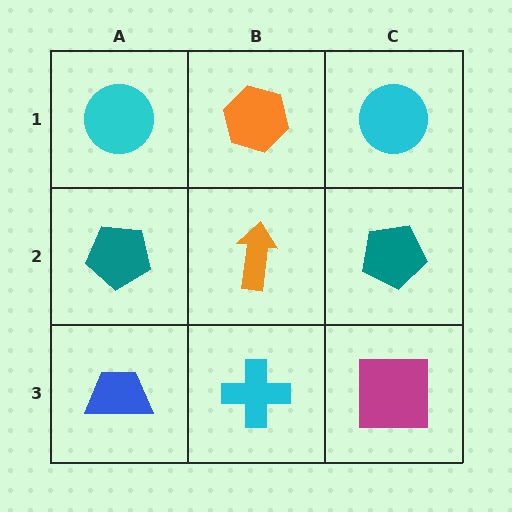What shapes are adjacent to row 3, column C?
A teal pentagon (row 2, column C), a cyan cross (row 3, column B).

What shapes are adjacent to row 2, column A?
A cyan circle (row 1, column A), a blue trapezoid (row 3, column A), an orange arrow (row 2, column B).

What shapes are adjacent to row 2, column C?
A cyan circle (row 1, column C), a magenta square (row 3, column C), an orange arrow (row 2, column B).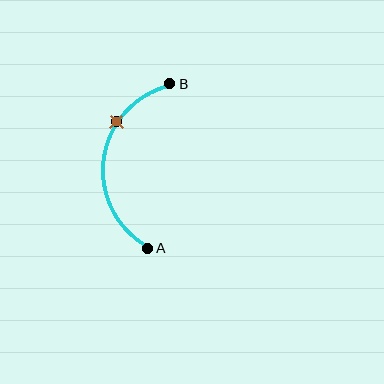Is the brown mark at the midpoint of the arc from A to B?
No. The brown mark lies on the arc but is closer to endpoint B. The arc midpoint would be at the point on the curve equidistant along the arc from both A and B.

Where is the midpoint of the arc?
The arc midpoint is the point on the curve farthest from the straight line joining A and B. It sits to the left of that line.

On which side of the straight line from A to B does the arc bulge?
The arc bulges to the left of the straight line connecting A and B.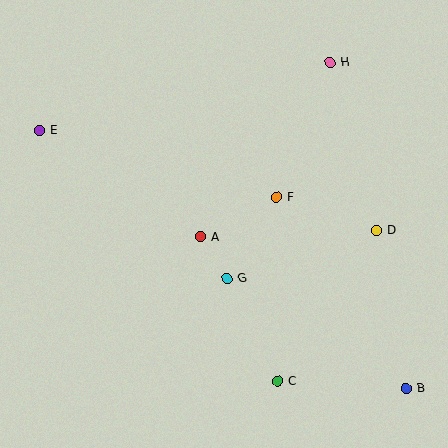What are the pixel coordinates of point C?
Point C is at (278, 381).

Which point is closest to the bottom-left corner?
Point G is closest to the bottom-left corner.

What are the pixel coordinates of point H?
Point H is at (330, 62).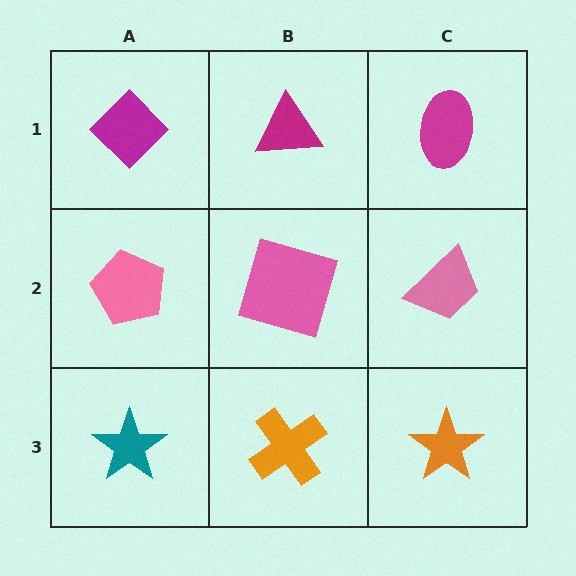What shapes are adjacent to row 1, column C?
A pink trapezoid (row 2, column C), a magenta triangle (row 1, column B).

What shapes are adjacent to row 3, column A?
A pink pentagon (row 2, column A), an orange cross (row 3, column B).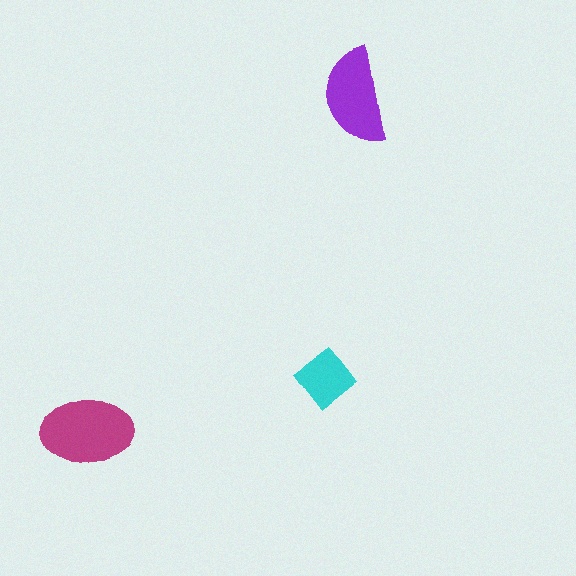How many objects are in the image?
There are 3 objects in the image.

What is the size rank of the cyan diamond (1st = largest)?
3rd.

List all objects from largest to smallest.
The magenta ellipse, the purple semicircle, the cyan diamond.